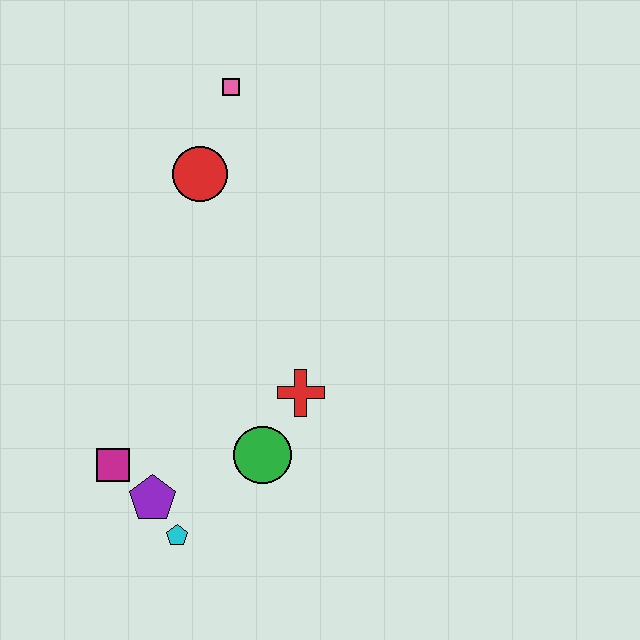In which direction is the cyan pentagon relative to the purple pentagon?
The cyan pentagon is below the purple pentagon.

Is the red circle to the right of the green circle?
No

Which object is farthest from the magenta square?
The pink square is farthest from the magenta square.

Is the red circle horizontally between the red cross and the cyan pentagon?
Yes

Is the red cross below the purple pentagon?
No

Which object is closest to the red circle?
The pink square is closest to the red circle.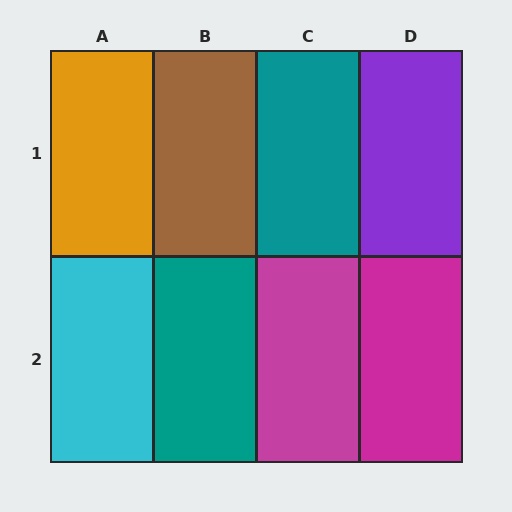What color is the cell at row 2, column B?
Teal.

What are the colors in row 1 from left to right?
Orange, brown, teal, purple.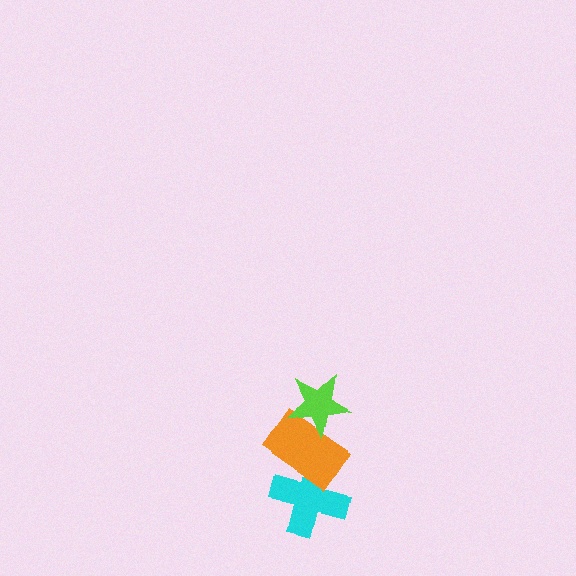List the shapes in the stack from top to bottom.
From top to bottom: the lime star, the orange rectangle, the cyan cross.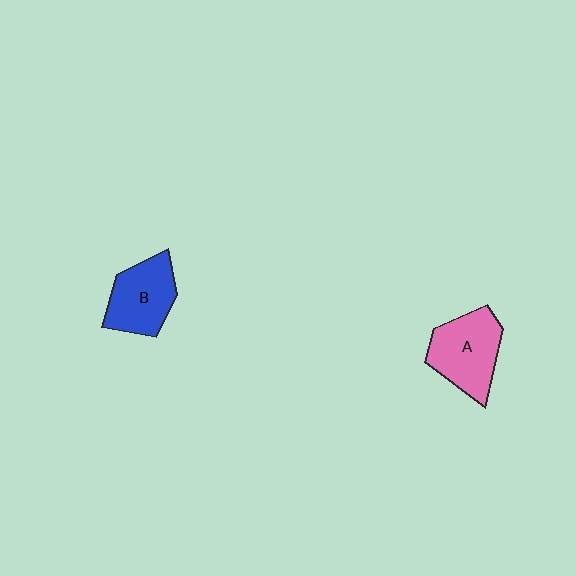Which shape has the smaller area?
Shape B (blue).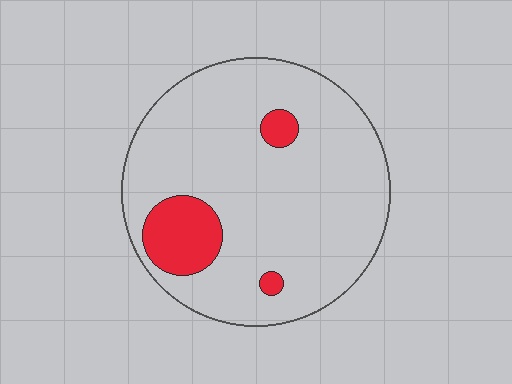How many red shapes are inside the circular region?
3.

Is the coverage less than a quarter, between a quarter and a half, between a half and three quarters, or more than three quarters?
Less than a quarter.